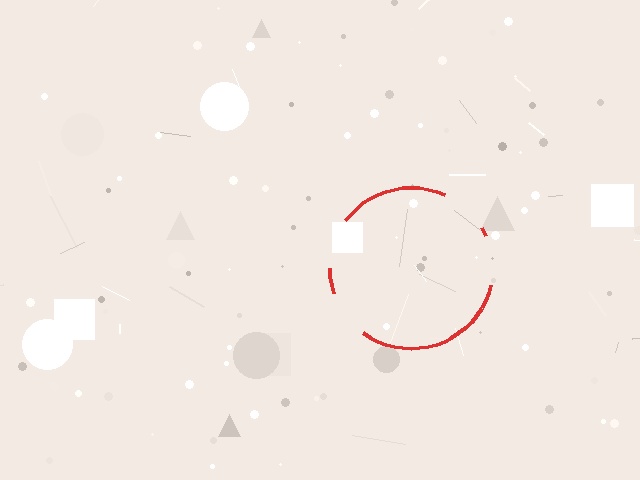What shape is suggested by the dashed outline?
The dashed outline suggests a circle.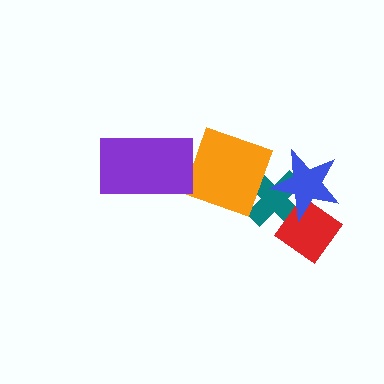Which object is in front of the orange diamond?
The purple rectangle is in front of the orange diamond.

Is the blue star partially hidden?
No, no other shape covers it.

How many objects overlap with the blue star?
2 objects overlap with the blue star.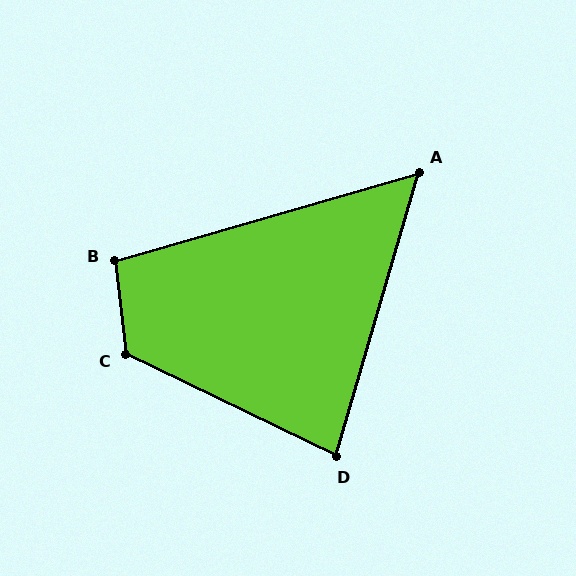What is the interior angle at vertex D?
Approximately 80 degrees (acute).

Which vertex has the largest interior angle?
C, at approximately 122 degrees.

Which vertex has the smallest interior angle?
A, at approximately 58 degrees.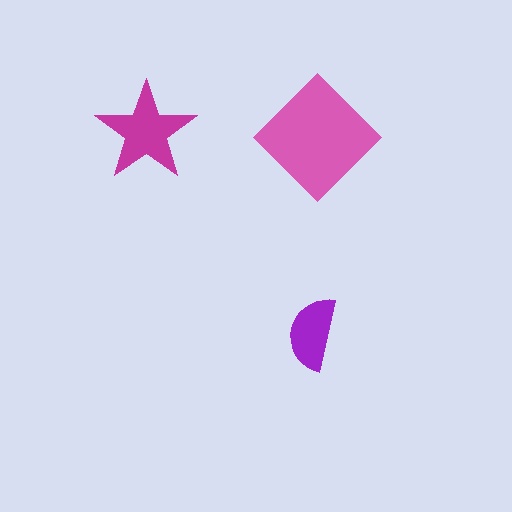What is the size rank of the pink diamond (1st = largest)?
1st.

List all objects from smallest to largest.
The purple semicircle, the magenta star, the pink diamond.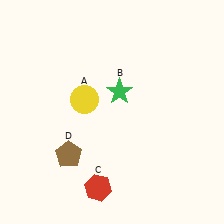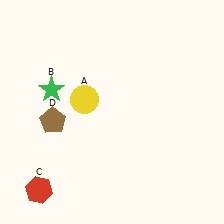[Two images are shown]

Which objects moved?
The objects that moved are: the green star (B), the red hexagon (C), the brown pentagon (D).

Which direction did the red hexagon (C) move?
The red hexagon (C) moved left.